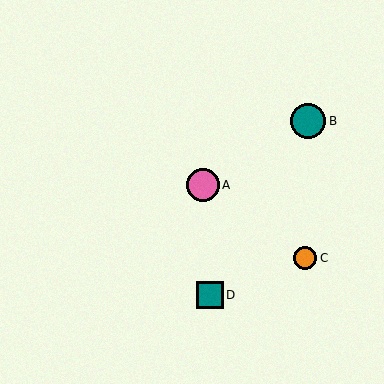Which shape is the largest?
The teal circle (labeled B) is the largest.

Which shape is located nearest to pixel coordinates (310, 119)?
The teal circle (labeled B) at (308, 121) is nearest to that location.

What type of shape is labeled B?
Shape B is a teal circle.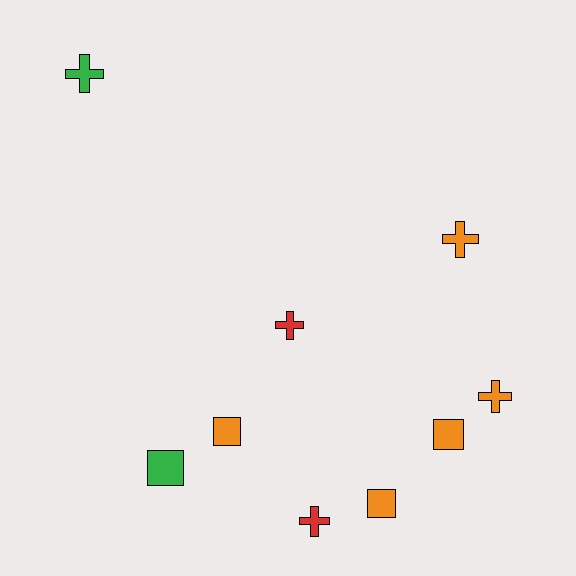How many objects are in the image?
There are 9 objects.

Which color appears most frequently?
Orange, with 5 objects.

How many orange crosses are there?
There are 2 orange crosses.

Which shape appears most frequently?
Cross, with 5 objects.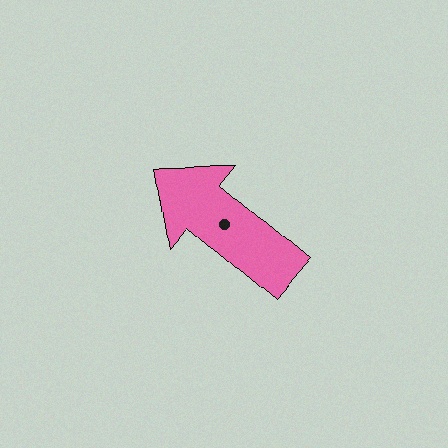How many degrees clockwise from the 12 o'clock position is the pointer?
Approximately 310 degrees.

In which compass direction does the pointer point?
Northwest.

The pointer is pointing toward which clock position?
Roughly 10 o'clock.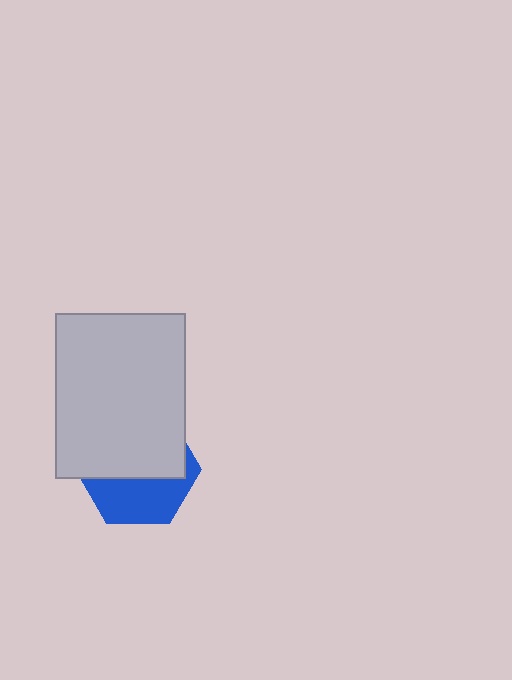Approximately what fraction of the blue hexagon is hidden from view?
Roughly 59% of the blue hexagon is hidden behind the light gray rectangle.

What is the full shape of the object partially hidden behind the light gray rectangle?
The partially hidden object is a blue hexagon.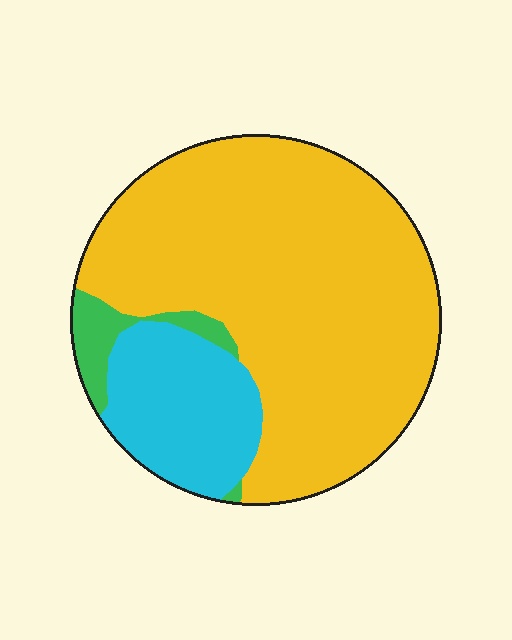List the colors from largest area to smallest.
From largest to smallest: yellow, cyan, green.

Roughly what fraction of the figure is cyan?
Cyan covers about 20% of the figure.